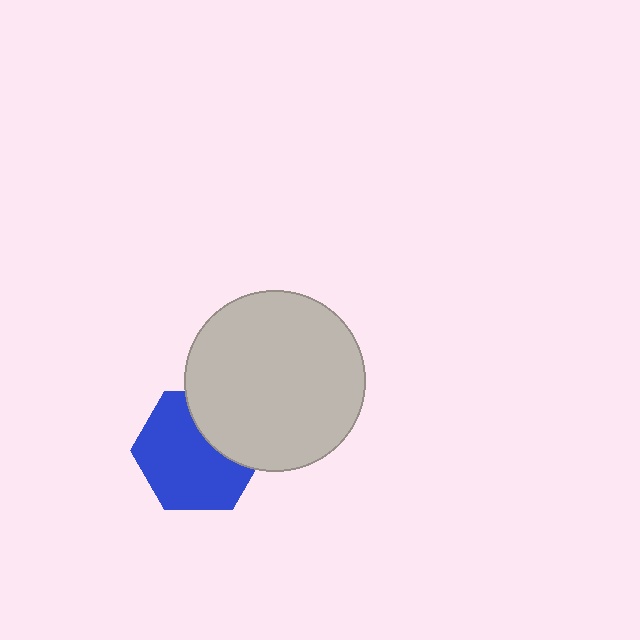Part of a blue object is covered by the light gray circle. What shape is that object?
It is a hexagon.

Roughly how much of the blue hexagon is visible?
Most of it is visible (roughly 69%).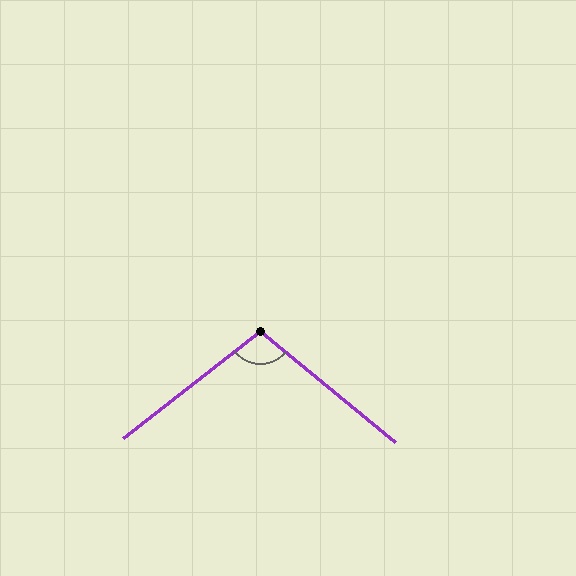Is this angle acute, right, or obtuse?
It is obtuse.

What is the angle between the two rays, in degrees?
Approximately 103 degrees.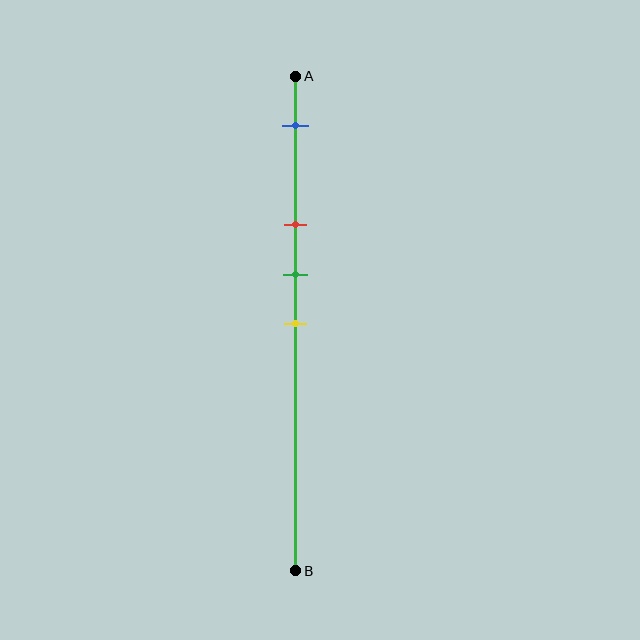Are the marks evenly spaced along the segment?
No, the marks are not evenly spaced.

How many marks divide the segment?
There are 4 marks dividing the segment.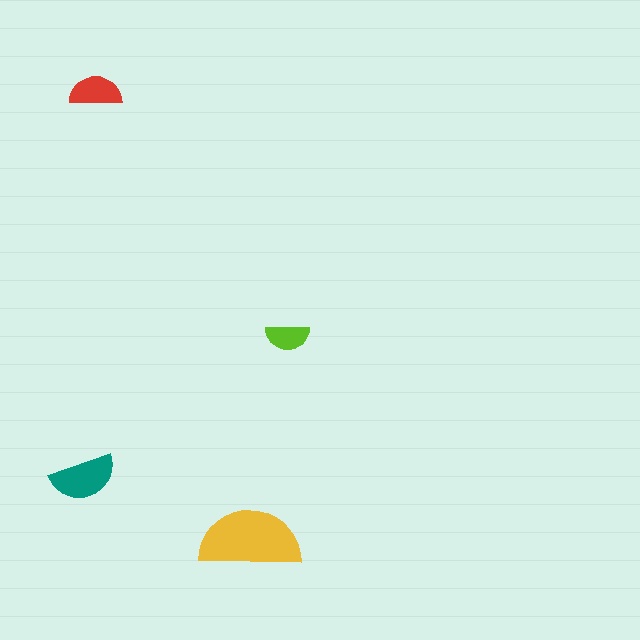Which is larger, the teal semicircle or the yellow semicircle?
The yellow one.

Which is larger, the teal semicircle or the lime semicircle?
The teal one.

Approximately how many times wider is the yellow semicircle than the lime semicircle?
About 2.5 times wider.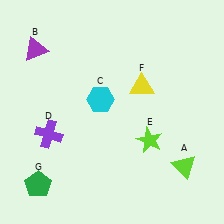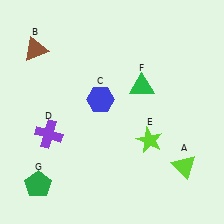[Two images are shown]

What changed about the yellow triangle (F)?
In Image 1, F is yellow. In Image 2, it changed to green.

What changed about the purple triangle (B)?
In Image 1, B is purple. In Image 2, it changed to brown.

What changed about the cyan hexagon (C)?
In Image 1, C is cyan. In Image 2, it changed to blue.